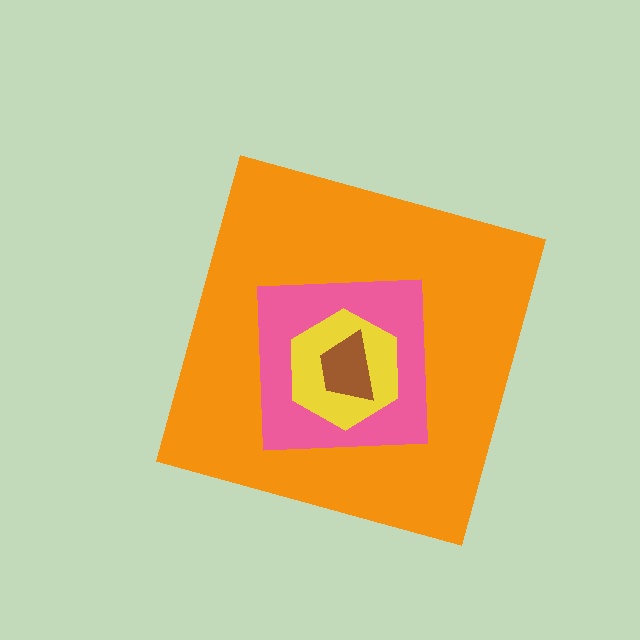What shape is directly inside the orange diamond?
The pink square.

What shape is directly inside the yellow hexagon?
The brown trapezoid.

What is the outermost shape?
The orange diamond.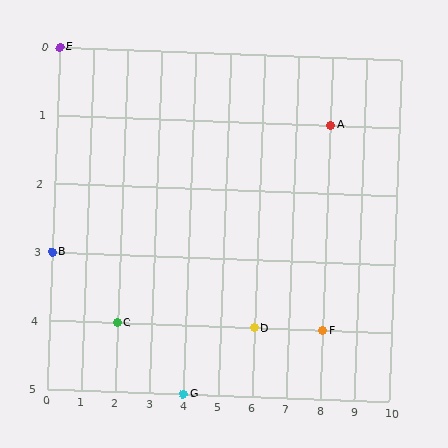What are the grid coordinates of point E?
Point E is at grid coordinates (0, 0).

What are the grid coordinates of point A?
Point A is at grid coordinates (8, 1).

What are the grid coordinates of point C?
Point C is at grid coordinates (2, 4).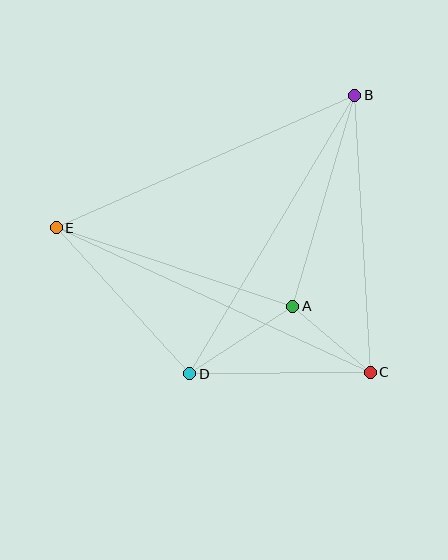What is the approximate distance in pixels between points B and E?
The distance between B and E is approximately 327 pixels.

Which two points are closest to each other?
Points A and C are closest to each other.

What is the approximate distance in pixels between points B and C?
The distance between B and C is approximately 277 pixels.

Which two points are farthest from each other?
Points C and E are farthest from each other.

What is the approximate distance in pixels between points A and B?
The distance between A and B is approximately 220 pixels.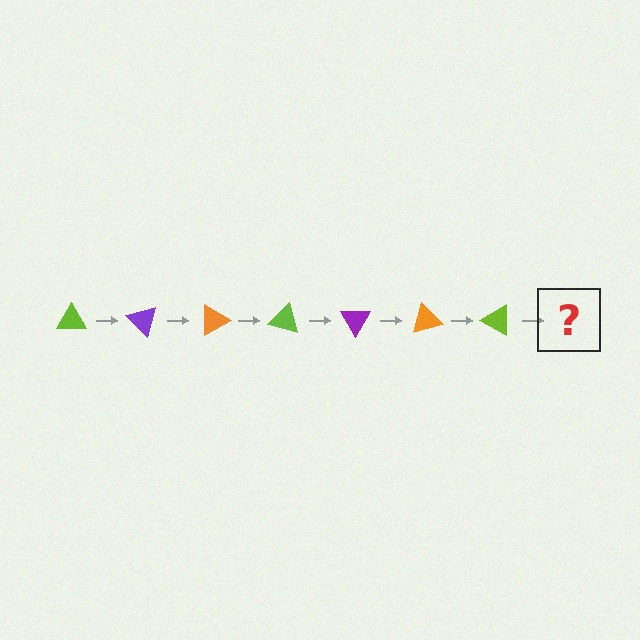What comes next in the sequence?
The next element should be a purple triangle, rotated 315 degrees from the start.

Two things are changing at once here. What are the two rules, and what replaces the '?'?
The two rules are that it rotates 45 degrees each step and the color cycles through lime, purple, and orange. The '?' should be a purple triangle, rotated 315 degrees from the start.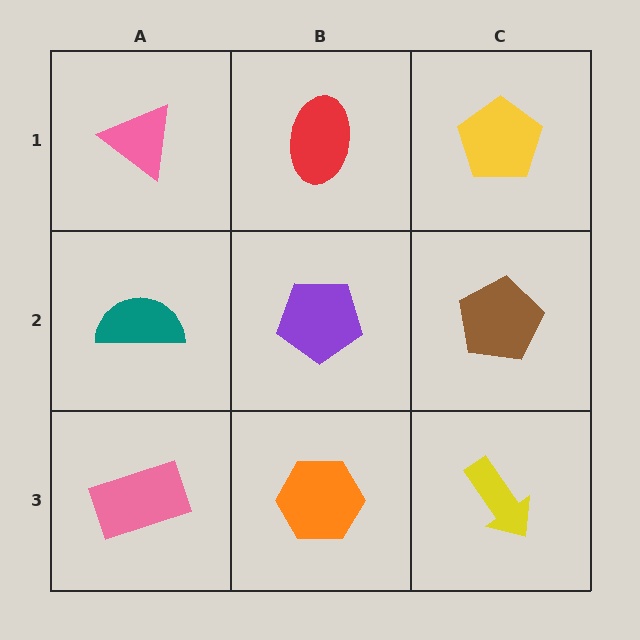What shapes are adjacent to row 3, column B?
A purple pentagon (row 2, column B), a pink rectangle (row 3, column A), a yellow arrow (row 3, column C).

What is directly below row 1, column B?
A purple pentagon.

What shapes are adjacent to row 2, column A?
A pink triangle (row 1, column A), a pink rectangle (row 3, column A), a purple pentagon (row 2, column B).